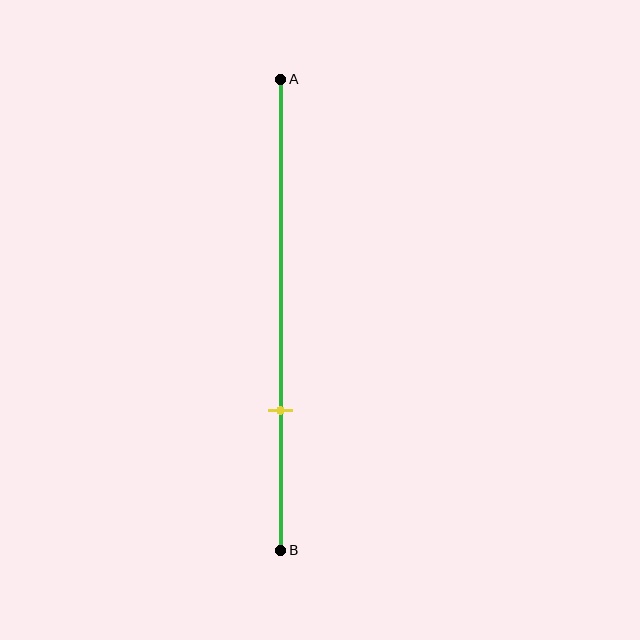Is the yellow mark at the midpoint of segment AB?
No, the mark is at about 70% from A, not at the 50% midpoint.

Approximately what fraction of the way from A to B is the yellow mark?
The yellow mark is approximately 70% of the way from A to B.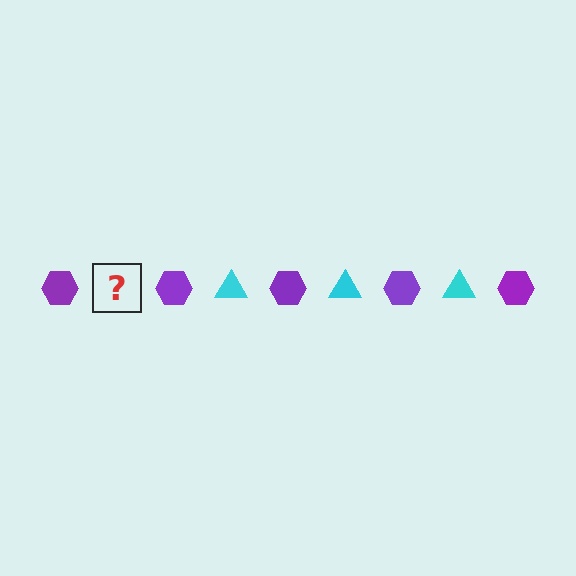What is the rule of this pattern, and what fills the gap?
The rule is that the pattern alternates between purple hexagon and cyan triangle. The gap should be filled with a cyan triangle.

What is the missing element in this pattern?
The missing element is a cyan triangle.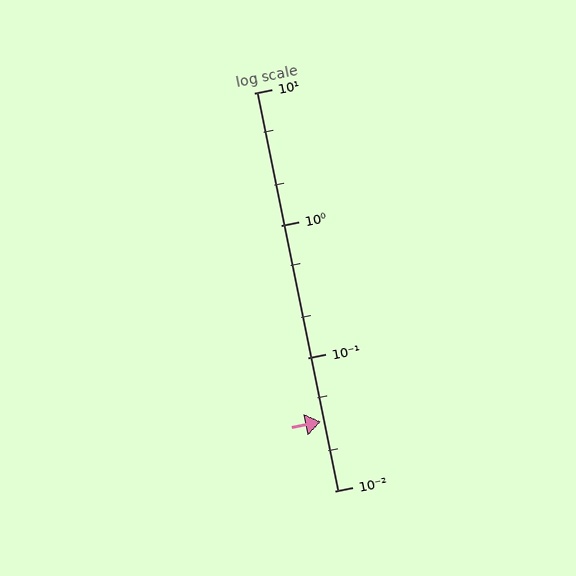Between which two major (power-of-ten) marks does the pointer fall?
The pointer is between 0.01 and 0.1.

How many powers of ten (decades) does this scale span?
The scale spans 3 decades, from 0.01 to 10.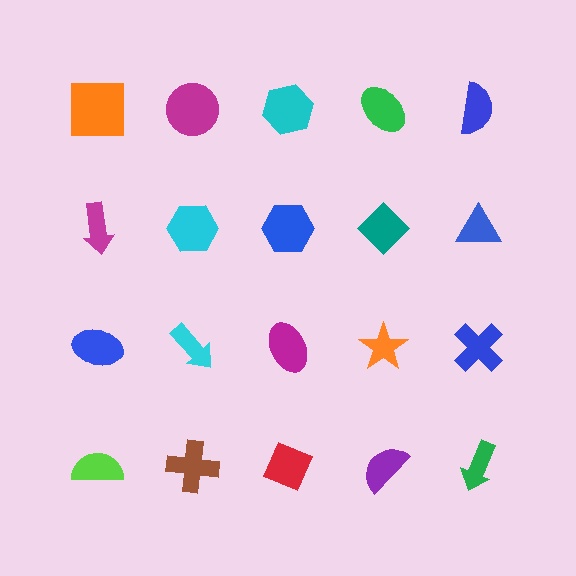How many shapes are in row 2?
5 shapes.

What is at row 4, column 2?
A brown cross.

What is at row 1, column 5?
A blue semicircle.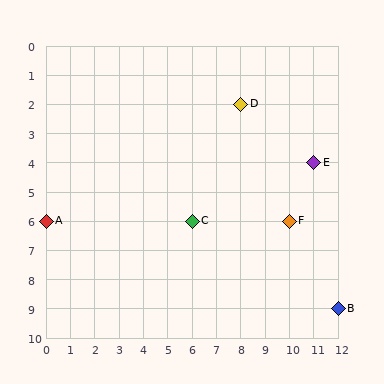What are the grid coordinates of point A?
Point A is at grid coordinates (0, 6).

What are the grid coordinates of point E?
Point E is at grid coordinates (11, 4).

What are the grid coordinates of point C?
Point C is at grid coordinates (6, 6).